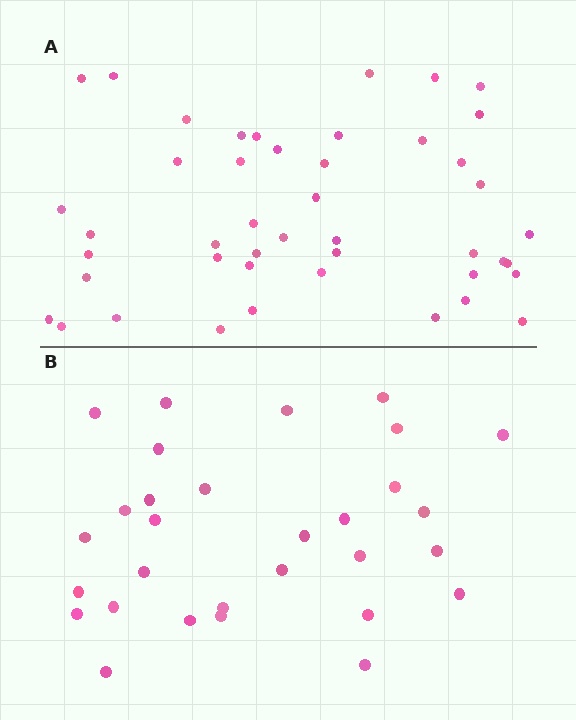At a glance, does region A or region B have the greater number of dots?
Region A (the top region) has more dots.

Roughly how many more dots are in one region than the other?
Region A has approximately 15 more dots than region B.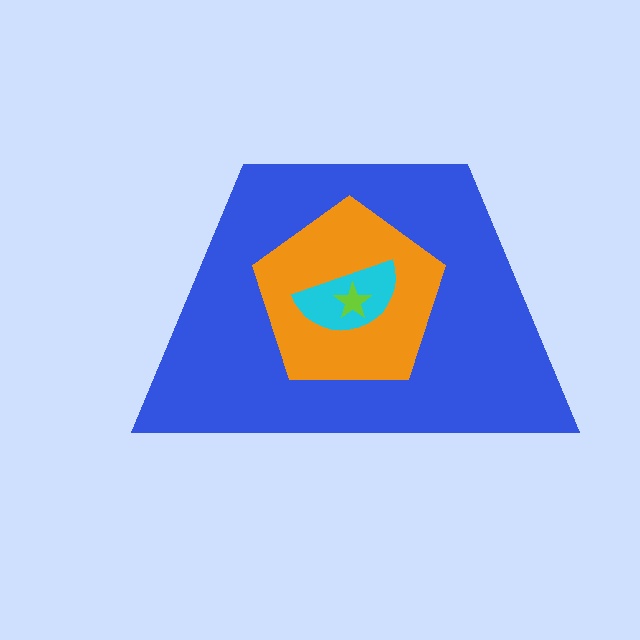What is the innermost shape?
The lime star.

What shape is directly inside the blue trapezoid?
The orange pentagon.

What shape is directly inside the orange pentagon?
The cyan semicircle.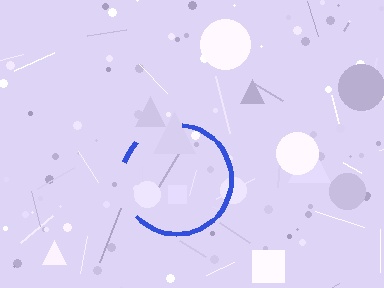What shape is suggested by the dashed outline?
The dashed outline suggests a circle.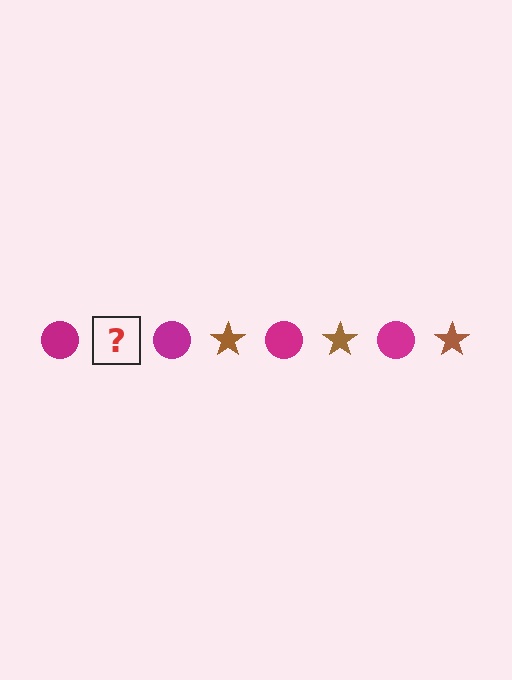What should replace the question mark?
The question mark should be replaced with a brown star.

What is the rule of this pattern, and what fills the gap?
The rule is that the pattern alternates between magenta circle and brown star. The gap should be filled with a brown star.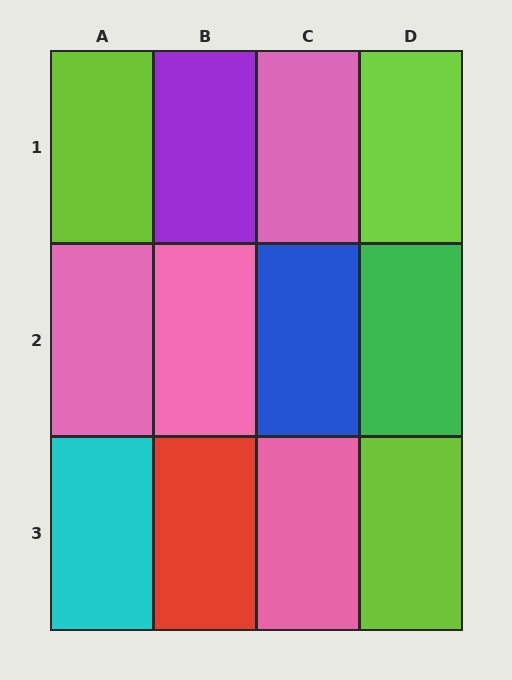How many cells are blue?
1 cell is blue.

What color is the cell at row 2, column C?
Blue.